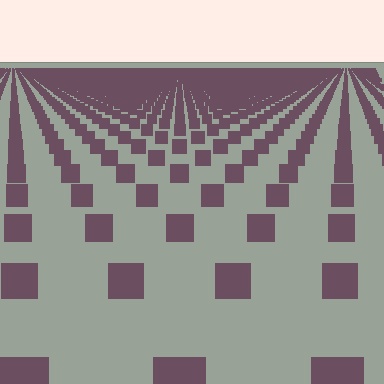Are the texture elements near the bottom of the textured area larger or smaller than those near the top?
Larger. Near the bottom, elements are closer to the viewer and appear at a bigger on-screen size.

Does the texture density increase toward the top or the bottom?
Density increases toward the top.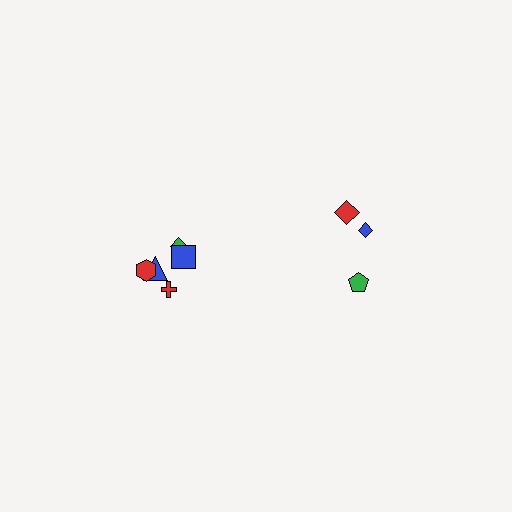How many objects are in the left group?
There are 5 objects.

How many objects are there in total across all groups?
There are 8 objects.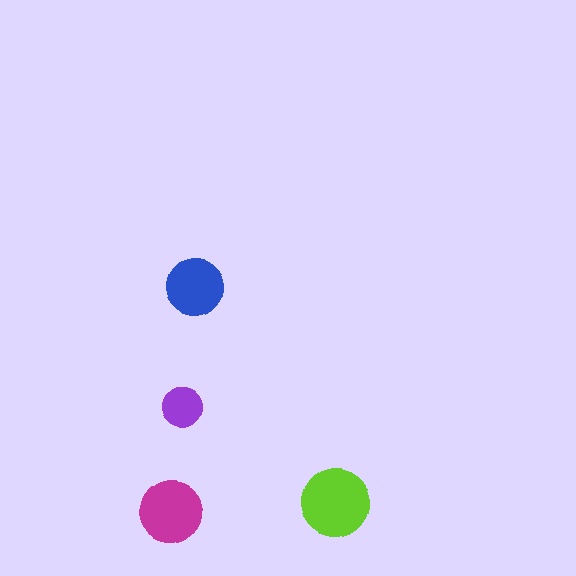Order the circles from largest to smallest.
the lime one, the magenta one, the blue one, the purple one.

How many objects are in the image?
There are 4 objects in the image.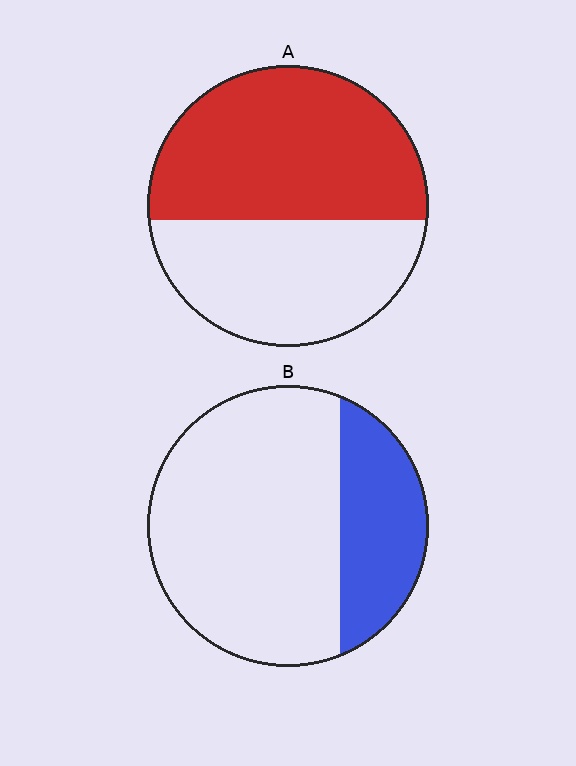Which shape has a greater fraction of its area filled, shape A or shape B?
Shape A.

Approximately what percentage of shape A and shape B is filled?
A is approximately 55% and B is approximately 25%.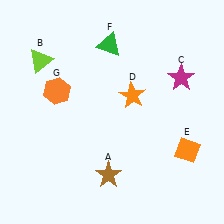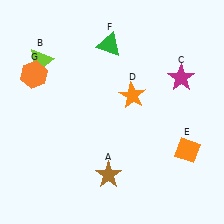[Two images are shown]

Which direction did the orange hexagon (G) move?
The orange hexagon (G) moved left.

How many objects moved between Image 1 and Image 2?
1 object moved between the two images.